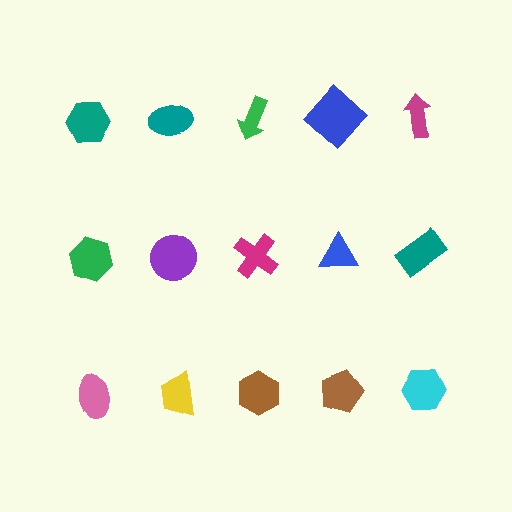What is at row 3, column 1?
A pink ellipse.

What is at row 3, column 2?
A yellow trapezoid.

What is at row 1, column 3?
A green arrow.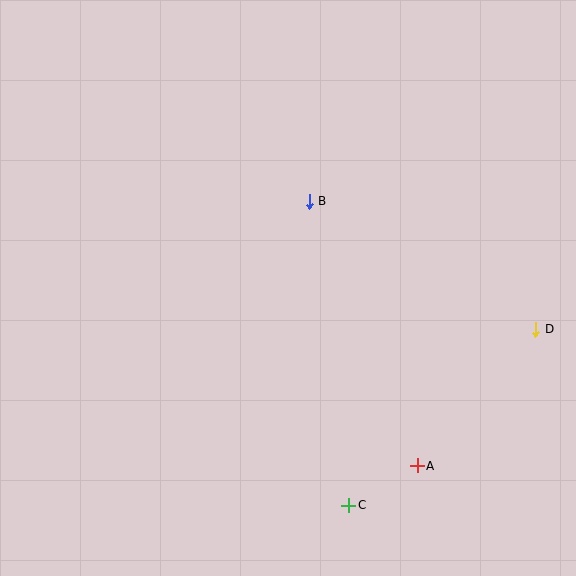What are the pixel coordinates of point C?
Point C is at (349, 505).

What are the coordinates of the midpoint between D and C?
The midpoint between D and C is at (442, 417).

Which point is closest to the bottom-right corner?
Point A is closest to the bottom-right corner.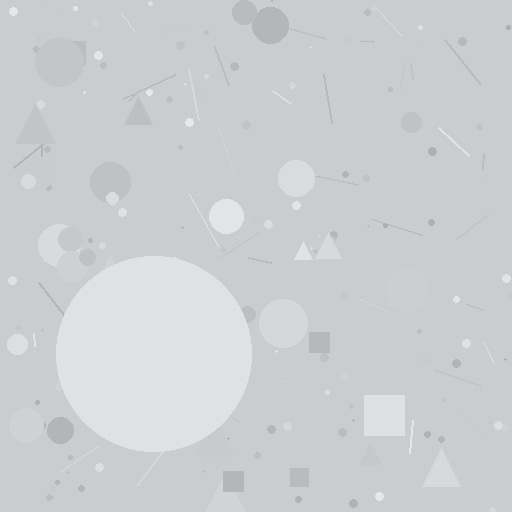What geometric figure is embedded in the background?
A circle is embedded in the background.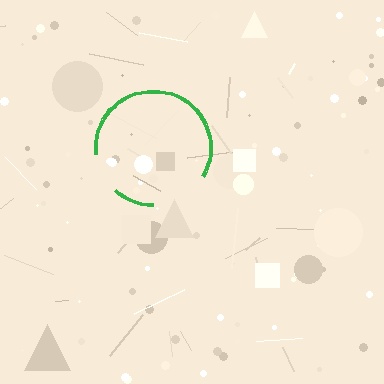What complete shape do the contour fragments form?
The contour fragments form a circle.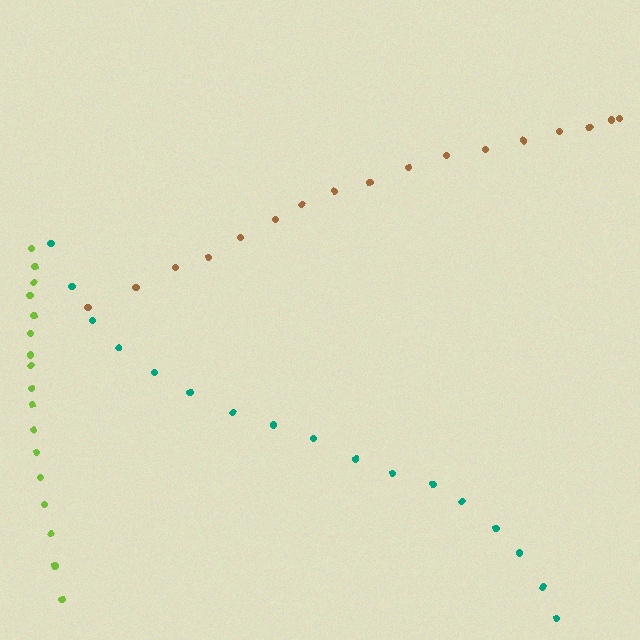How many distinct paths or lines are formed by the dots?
There are 3 distinct paths.